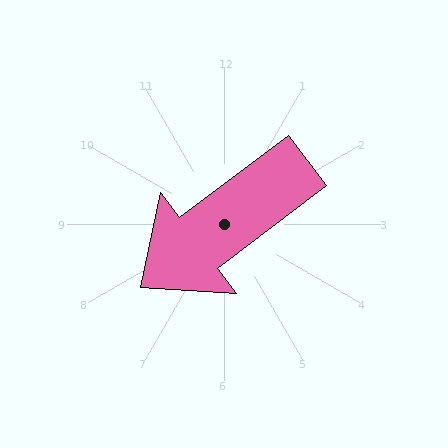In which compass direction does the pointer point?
Southwest.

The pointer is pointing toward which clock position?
Roughly 8 o'clock.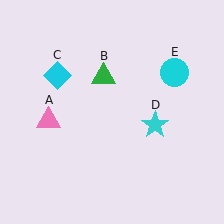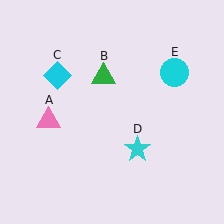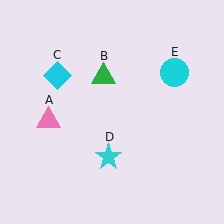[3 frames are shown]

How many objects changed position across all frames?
1 object changed position: cyan star (object D).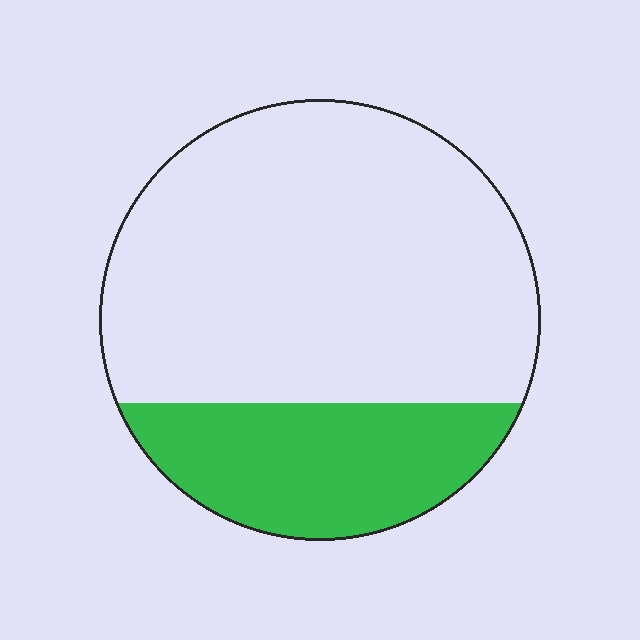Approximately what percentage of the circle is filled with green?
Approximately 25%.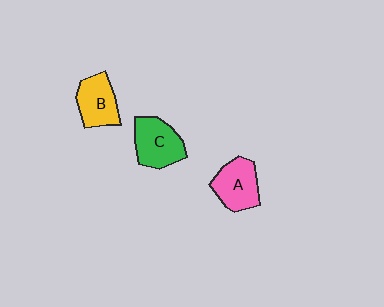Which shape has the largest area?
Shape C (green).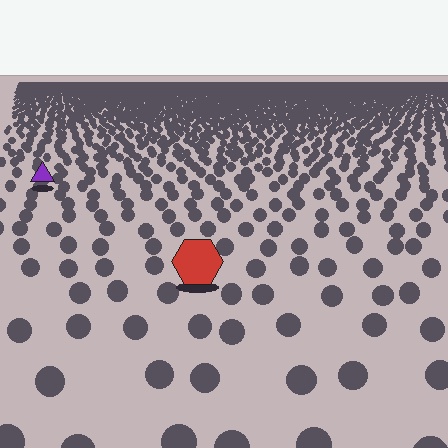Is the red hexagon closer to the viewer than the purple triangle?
Yes. The red hexagon is closer — you can tell from the texture gradient: the ground texture is coarser near it.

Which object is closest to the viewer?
The red hexagon is closest. The texture marks near it are larger and more spread out.